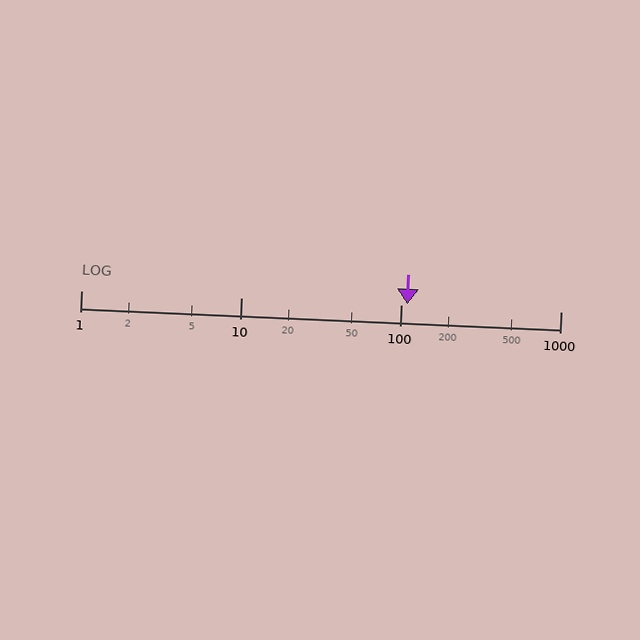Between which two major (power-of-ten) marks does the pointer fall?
The pointer is between 100 and 1000.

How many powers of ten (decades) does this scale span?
The scale spans 3 decades, from 1 to 1000.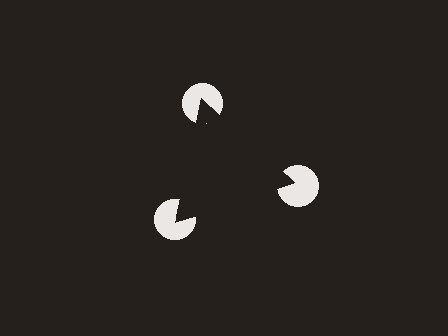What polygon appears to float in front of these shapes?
An illusory triangle — its edges are inferred from the aligned wedge cuts in the pac-man discs, not physically drawn.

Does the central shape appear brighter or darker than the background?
It typically appears slightly darker than the background, even though no actual brightness change is drawn.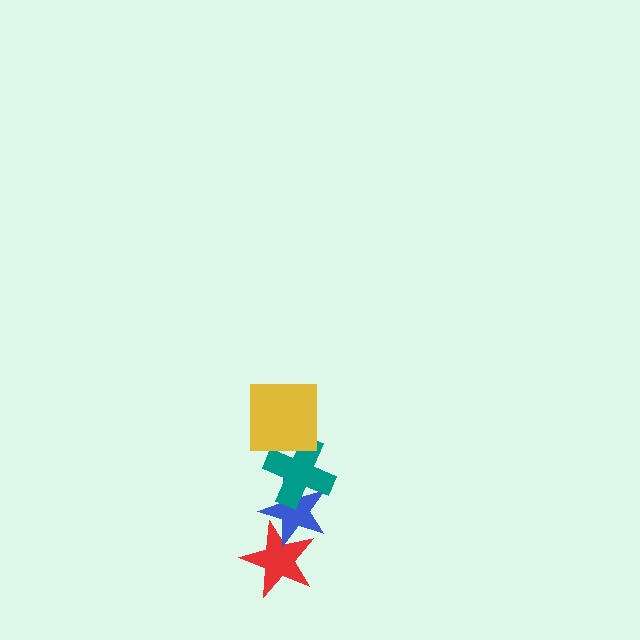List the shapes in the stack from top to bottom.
From top to bottom: the yellow square, the teal cross, the blue star, the red star.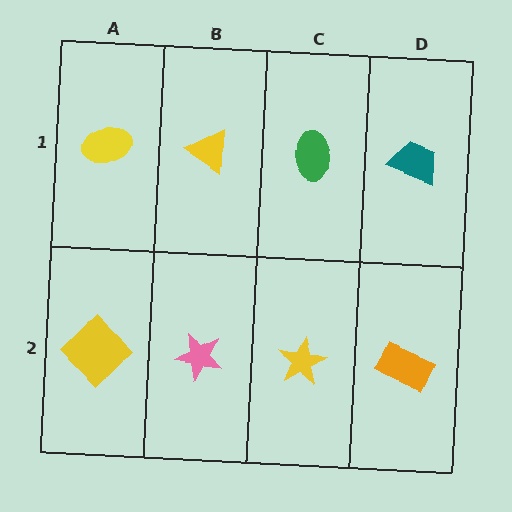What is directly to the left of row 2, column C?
A pink star.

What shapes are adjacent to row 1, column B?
A pink star (row 2, column B), a yellow ellipse (row 1, column A), a green ellipse (row 1, column C).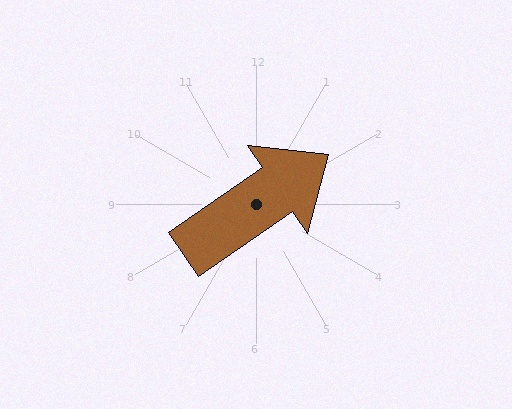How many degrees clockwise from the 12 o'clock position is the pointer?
Approximately 56 degrees.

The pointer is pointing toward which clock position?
Roughly 2 o'clock.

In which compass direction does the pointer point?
Northeast.